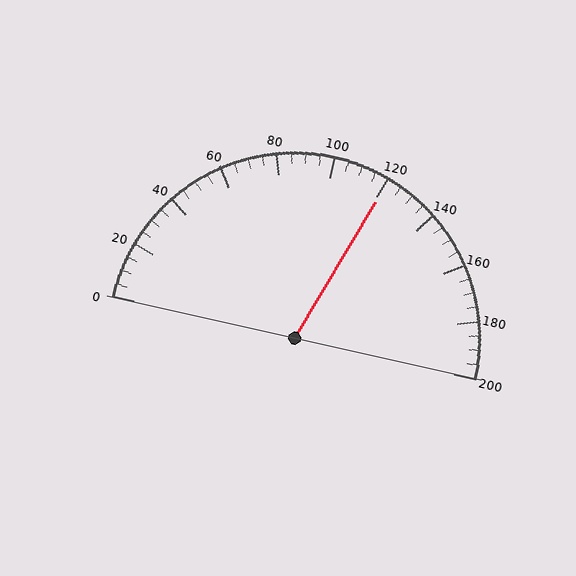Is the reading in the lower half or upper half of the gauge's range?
The reading is in the upper half of the range (0 to 200).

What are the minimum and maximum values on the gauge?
The gauge ranges from 0 to 200.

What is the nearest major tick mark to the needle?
The nearest major tick mark is 120.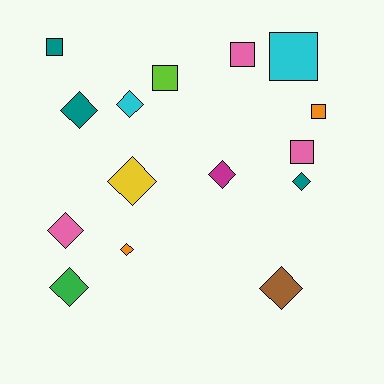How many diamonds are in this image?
There are 9 diamonds.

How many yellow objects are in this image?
There is 1 yellow object.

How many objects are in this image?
There are 15 objects.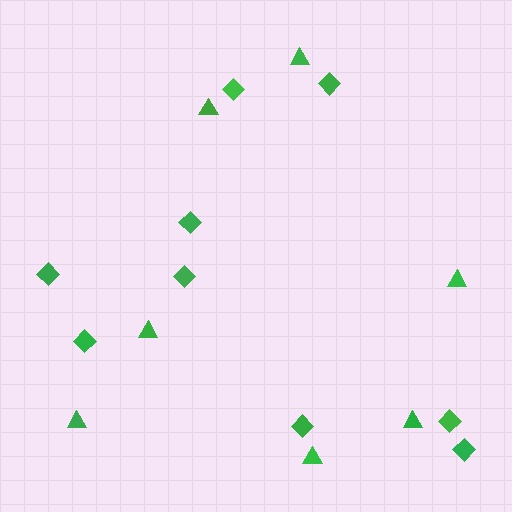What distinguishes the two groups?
There are 2 groups: one group of triangles (7) and one group of diamonds (9).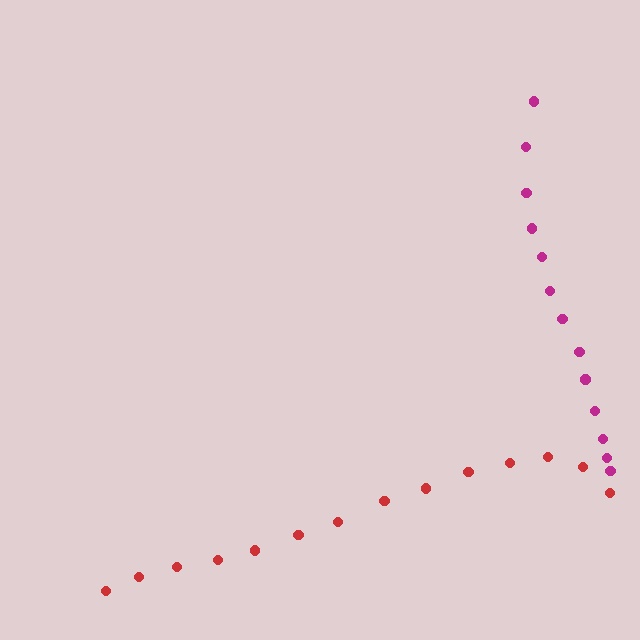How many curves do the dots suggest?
There are 2 distinct paths.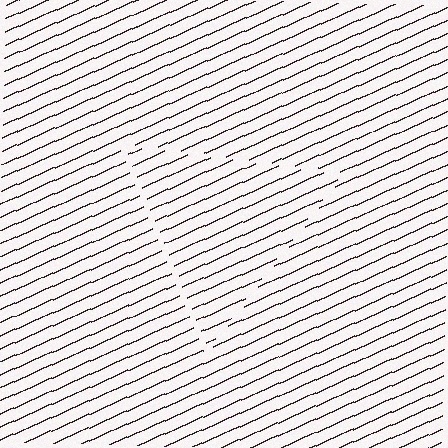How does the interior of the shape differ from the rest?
The interior of the shape contains the same grating, shifted by half a period — the contour is defined by the phase discontinuity where line-ends from the inner and outer gratings abut.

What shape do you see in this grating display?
An illusory triangle. The interior of the shape contains the same grating, shifted by half a period — the contour is defined by the phase discontinuity where line-ends from the inner and outer gratings abut.